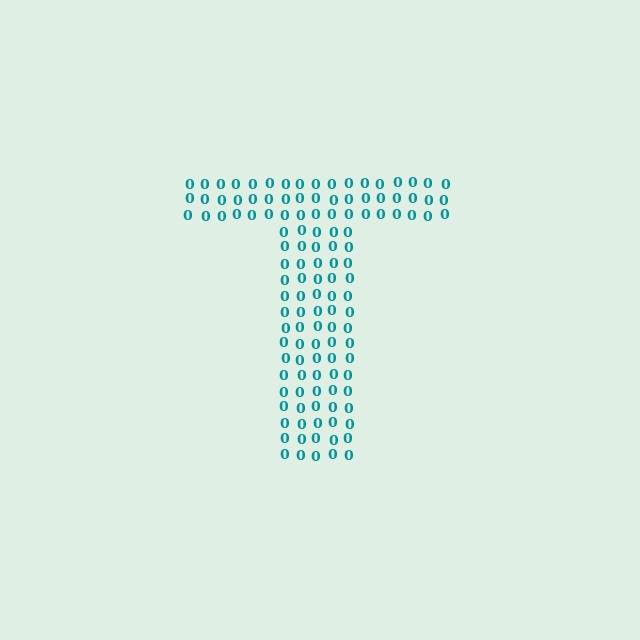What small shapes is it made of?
It is made of small digit 0's.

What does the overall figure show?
The overall figure shows the letter T.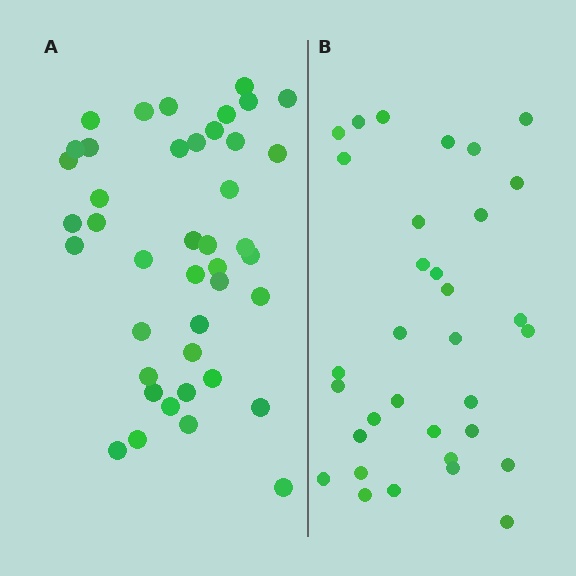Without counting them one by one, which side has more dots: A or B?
Region A (the left region) has more dots.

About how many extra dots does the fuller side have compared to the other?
Region A has roughly 8 or so more dots than region B.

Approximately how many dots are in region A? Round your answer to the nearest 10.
About 40 dots. (The exact count is 42, which rounds to 40.)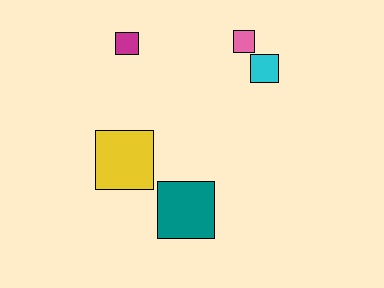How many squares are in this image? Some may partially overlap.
There are 5 squares.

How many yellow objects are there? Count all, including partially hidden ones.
There is 1 yellow object.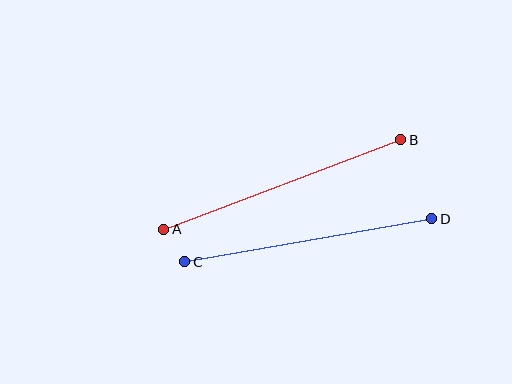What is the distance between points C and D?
The distance is approximately 251 pixels.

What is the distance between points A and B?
The distance is approximately 253 pixels.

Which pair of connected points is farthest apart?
Points A and B are farthest apart.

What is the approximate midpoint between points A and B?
The midpoint is at approximately (282, 184) pixels.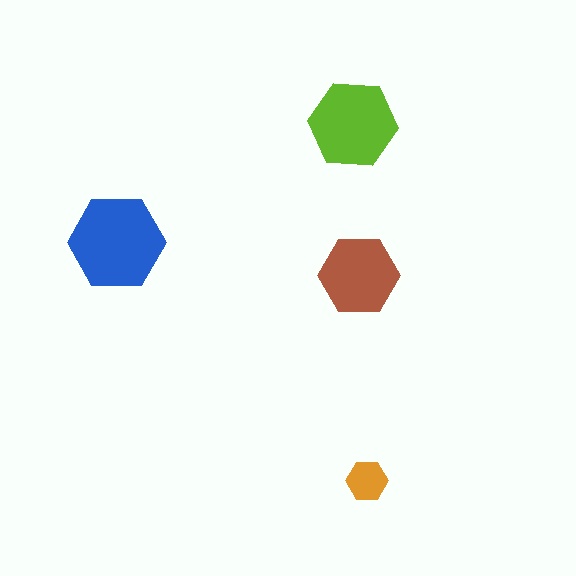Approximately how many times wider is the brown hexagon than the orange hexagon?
About 2 times wider.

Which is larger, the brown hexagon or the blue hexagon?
The blue one.